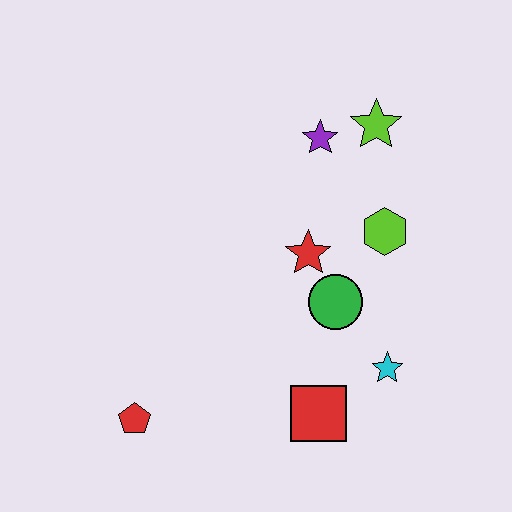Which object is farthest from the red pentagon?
The lime star is farthest from the red pentagon.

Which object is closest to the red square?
The cyan star is closest to the red square.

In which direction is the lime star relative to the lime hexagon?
The lime star is above the lime hexagon.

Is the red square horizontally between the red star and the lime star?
Yes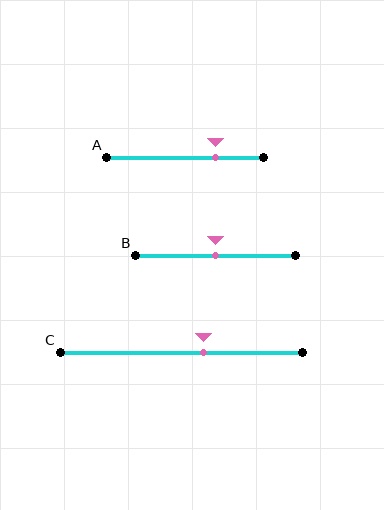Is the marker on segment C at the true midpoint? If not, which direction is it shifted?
No, the marker on segment C is shifted to the right by about 9% of the segment length.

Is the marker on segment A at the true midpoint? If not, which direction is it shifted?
No, the marker on segment A is shifted to the right by about 19% of the segment length.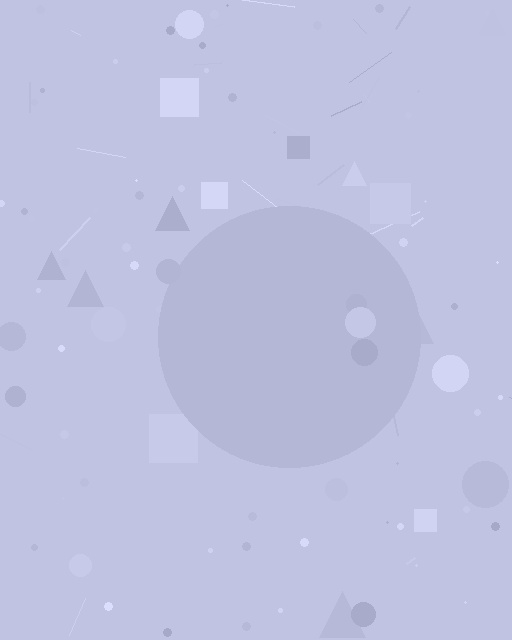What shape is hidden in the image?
A circle is hidden in the image.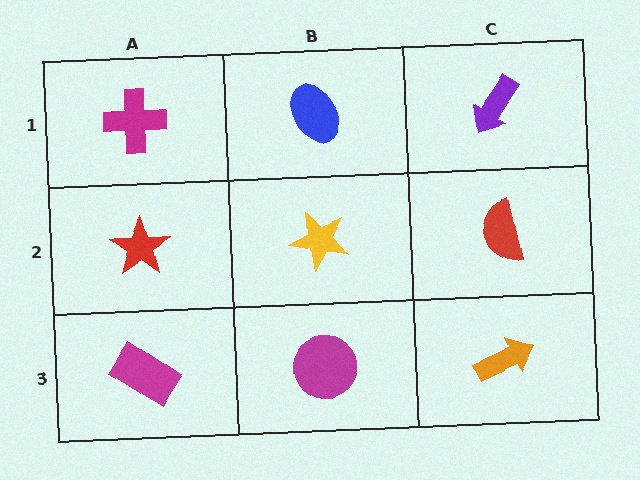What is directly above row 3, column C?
A red semicircle.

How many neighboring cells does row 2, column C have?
3.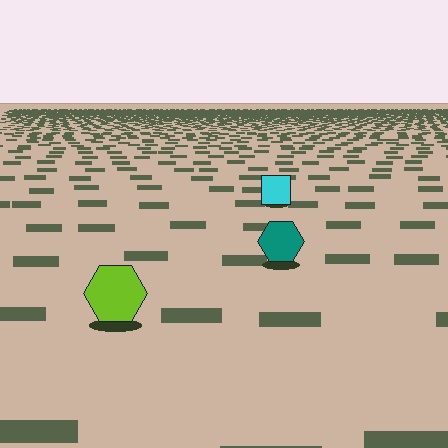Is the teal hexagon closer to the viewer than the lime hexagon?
No. The lime hexagon is closer — you can tell from the texture gradient: the ground texture is coarser near it.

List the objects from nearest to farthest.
From nearest to farthest: the lime hexagon, the teal hexagon, the cyan square.